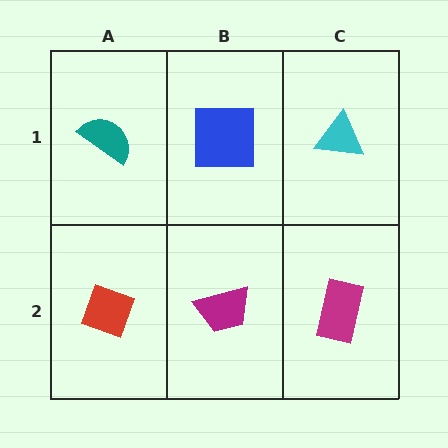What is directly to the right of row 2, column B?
A magenta rectangle.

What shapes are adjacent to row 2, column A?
A teal semicircle (row 1, column A), a magenta trapezoid (row 2, column B).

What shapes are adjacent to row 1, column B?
A magenta trapezoid (row 2, column B), a teal semicircle (row 1, column A), a cyan triangle (row 1, column C).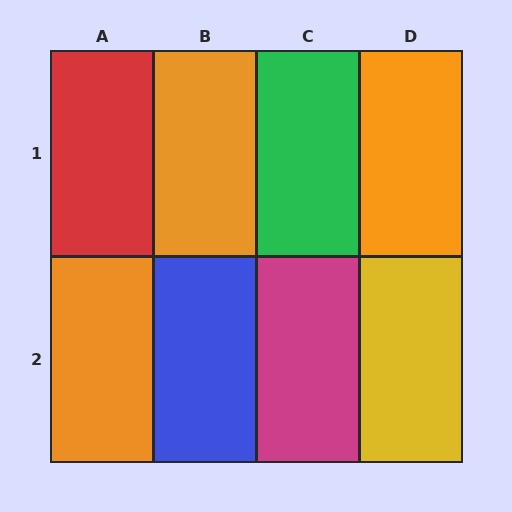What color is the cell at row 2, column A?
Orange.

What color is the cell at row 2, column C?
Magenta.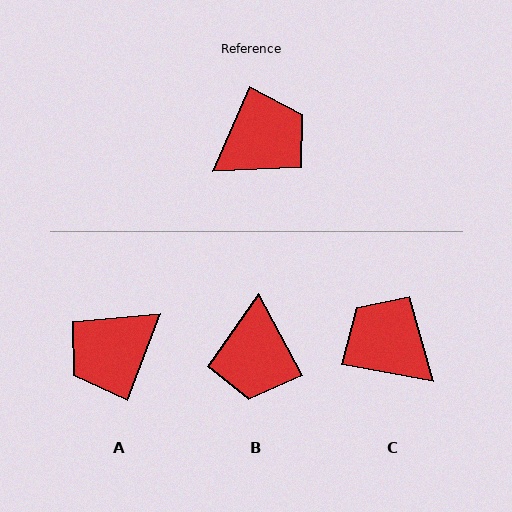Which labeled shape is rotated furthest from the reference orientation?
A, about 178 degrees away.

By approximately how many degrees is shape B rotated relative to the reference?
Approximately 128 degrees clockwise.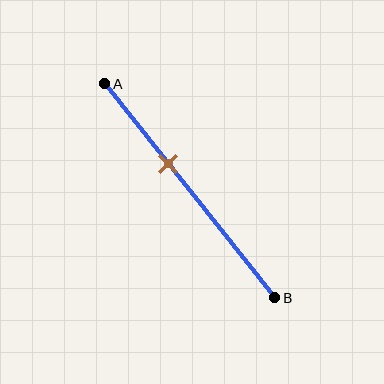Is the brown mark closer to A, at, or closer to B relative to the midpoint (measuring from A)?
The brown mark is closer to point A than the midpoint of segment AB.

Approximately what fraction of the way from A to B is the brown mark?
The brown mark is approximately 40% of the way from A to B.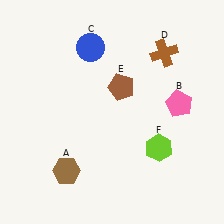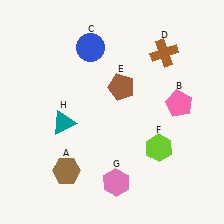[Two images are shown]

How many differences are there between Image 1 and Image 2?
There are 2 differences between the two images.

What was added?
A pink hexagon (G), a teal triangle (H) were added in Image 2.